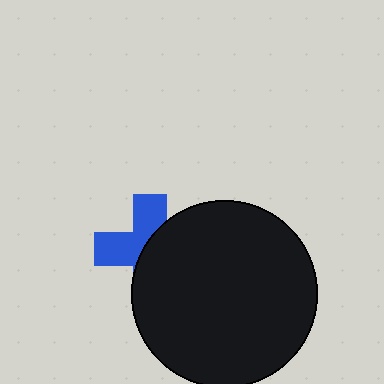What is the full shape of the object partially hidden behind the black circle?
The partially hidden object is a blue cross.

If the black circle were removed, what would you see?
You would see the complete blue cross.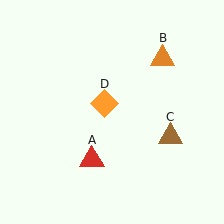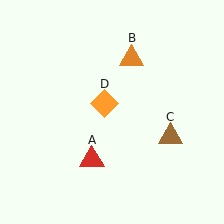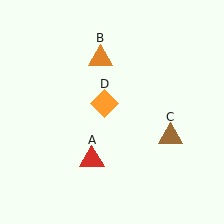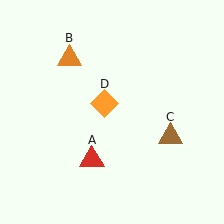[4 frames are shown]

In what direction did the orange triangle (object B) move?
The orange triangle (object B) moved left.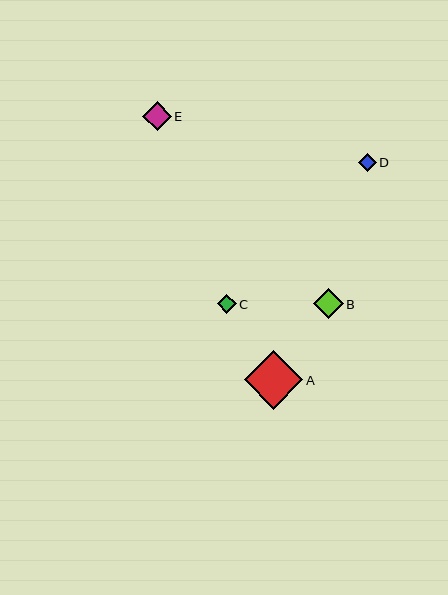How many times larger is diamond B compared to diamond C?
Diamond B is approximately 1.6 times the size of diamond C.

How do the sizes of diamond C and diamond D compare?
Diamond C and diamond D are approximately the same size.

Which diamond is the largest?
Diamond A is the largest with a size of approximately 59 pixels.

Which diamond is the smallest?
Diamond D is the smallest with a size of approximately 18 pixels.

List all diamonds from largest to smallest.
From largest to smallest: A, B, E, C, D.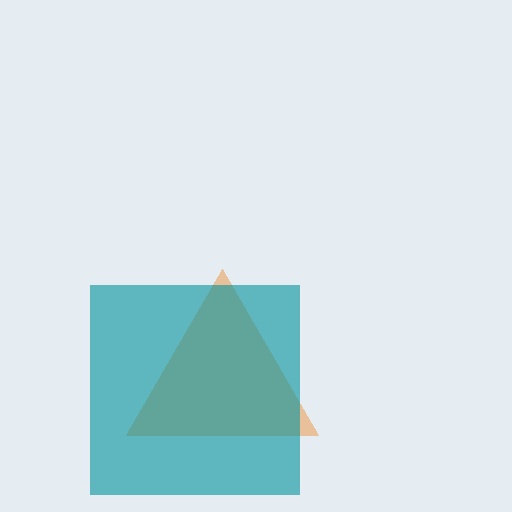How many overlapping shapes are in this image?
There are 2 overlapping shapes in the image.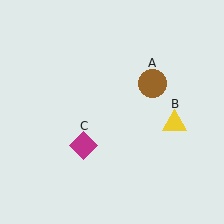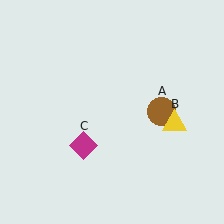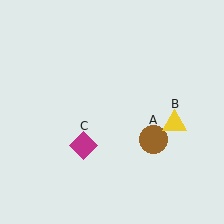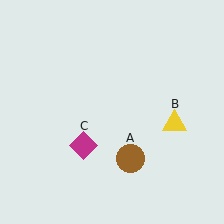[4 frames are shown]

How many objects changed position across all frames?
1 object changed position: brown circle (object A).